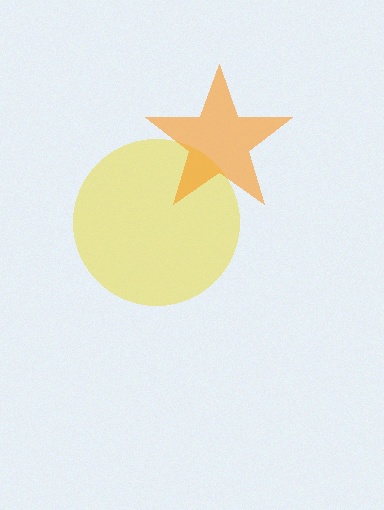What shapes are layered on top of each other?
The layered shapes are: a yellow circle, an orange star.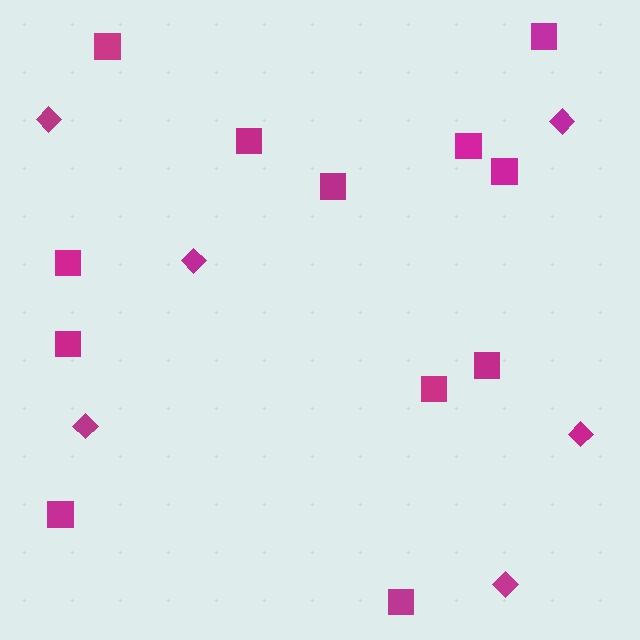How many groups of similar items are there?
There are 2 groups: one group of diamonds (6) and one group of squares (12).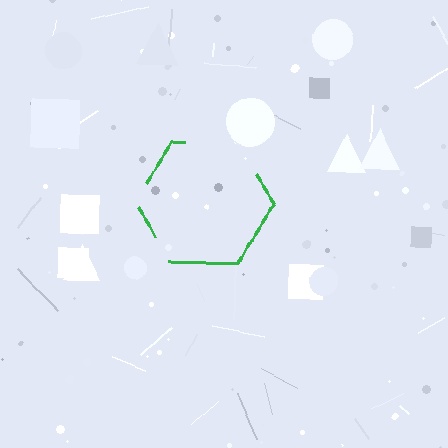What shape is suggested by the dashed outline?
The dashed outline suggests a hexagon.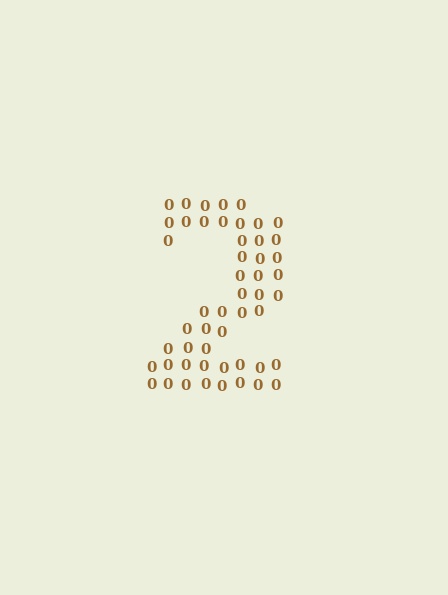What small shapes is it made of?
It is made of small digit 0's.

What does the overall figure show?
The overall figure shows the digit 2.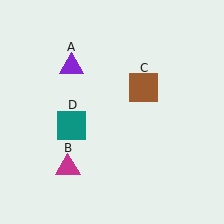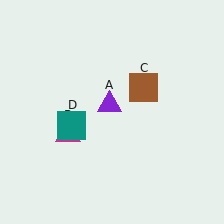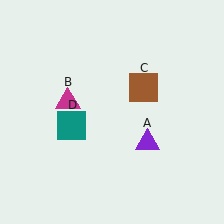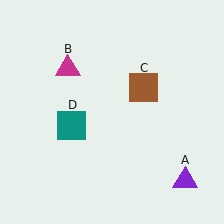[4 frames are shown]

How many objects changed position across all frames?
2 objects changed position: purple triangle (object A), magenta triangle (object B).